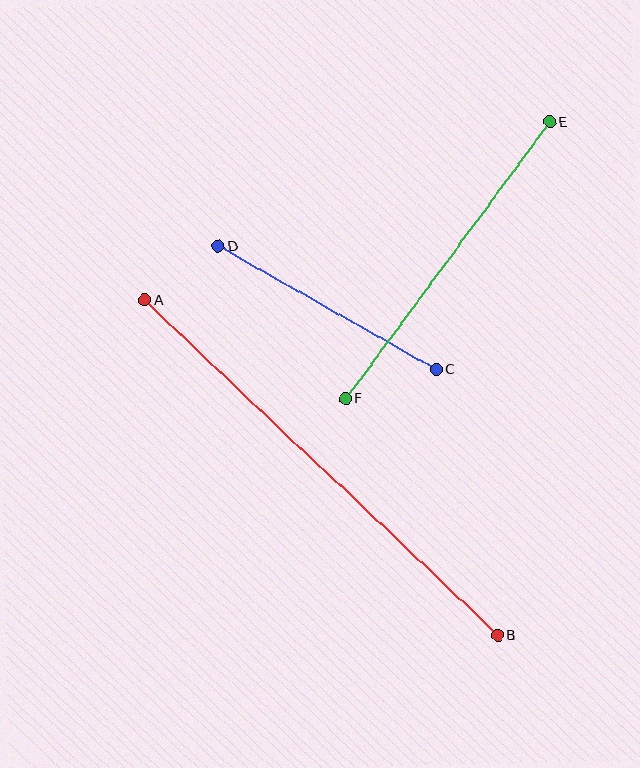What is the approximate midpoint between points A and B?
The midpoint is at approximately (321, 468) pixels.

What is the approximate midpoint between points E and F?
The midpoint is at approximately (448, 260) pixels.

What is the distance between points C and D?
The distance is approximately 250 pixels.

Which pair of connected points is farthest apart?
Points A and B are farthest apart.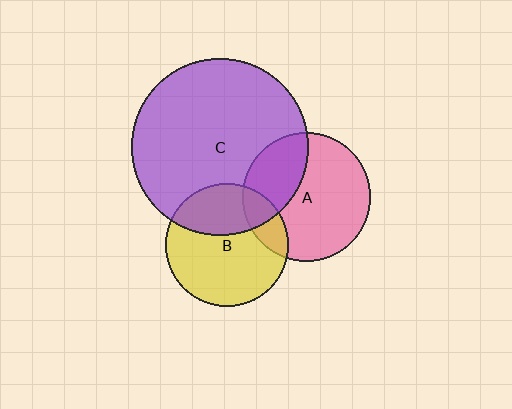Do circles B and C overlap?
Yes.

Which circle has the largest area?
Circle C (purple).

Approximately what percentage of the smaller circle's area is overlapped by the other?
Approximately 35%.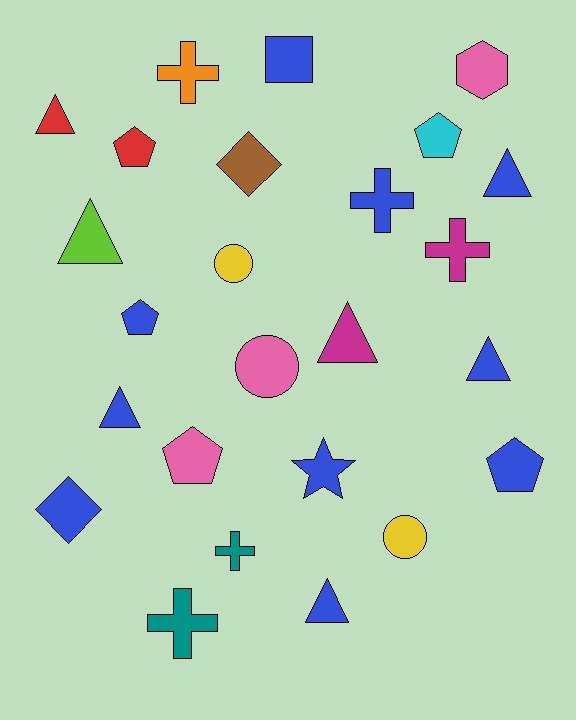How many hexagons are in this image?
There is 1 hexagon.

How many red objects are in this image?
There are 2 red objects.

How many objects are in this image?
There are 25 objects.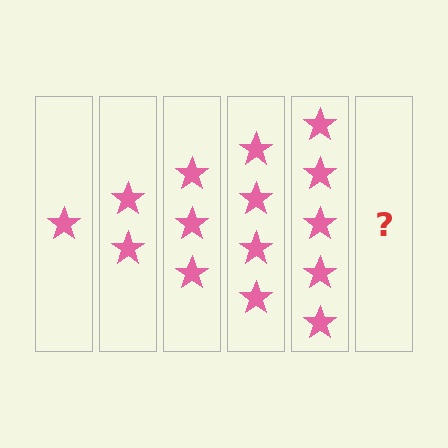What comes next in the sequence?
The next element should be 6 stars.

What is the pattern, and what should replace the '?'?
The pattern is that each step adds one more star. The '?' should be 6 stars.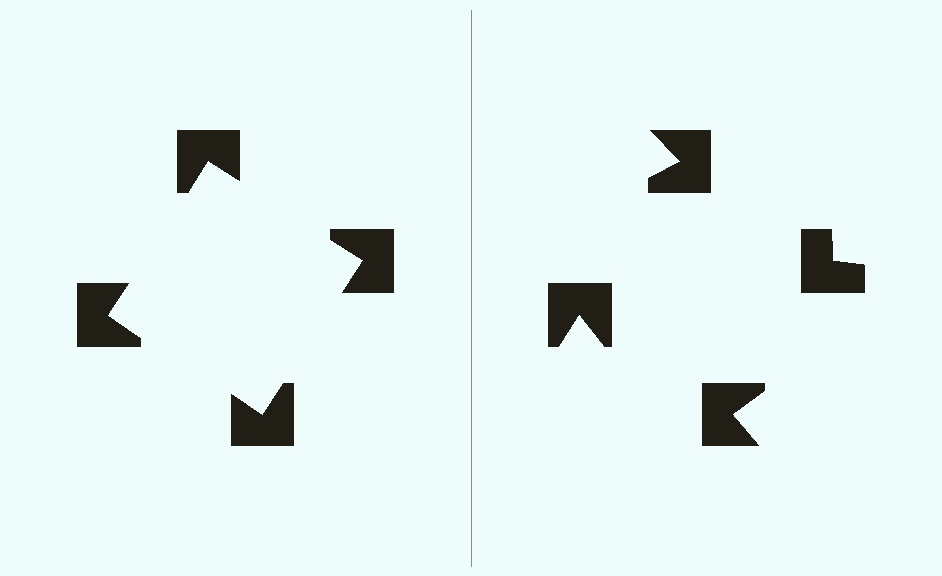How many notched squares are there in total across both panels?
8 — 4 on each side.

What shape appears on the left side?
An illusory square.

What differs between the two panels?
The notched squares are positioned identically on both sides; only the wedge orientations differ. On the left they align to a square; on the right they are misaligned.